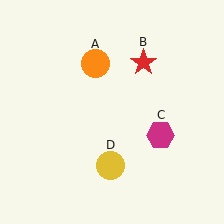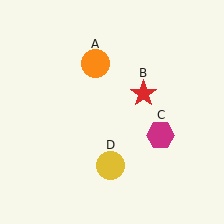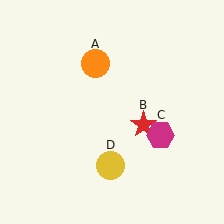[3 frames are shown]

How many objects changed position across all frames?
1 object changed position: red star (object B).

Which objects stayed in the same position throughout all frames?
Orange circle (object A) and magenta hexagon (object C) and yellow circle (object D) remained stationary.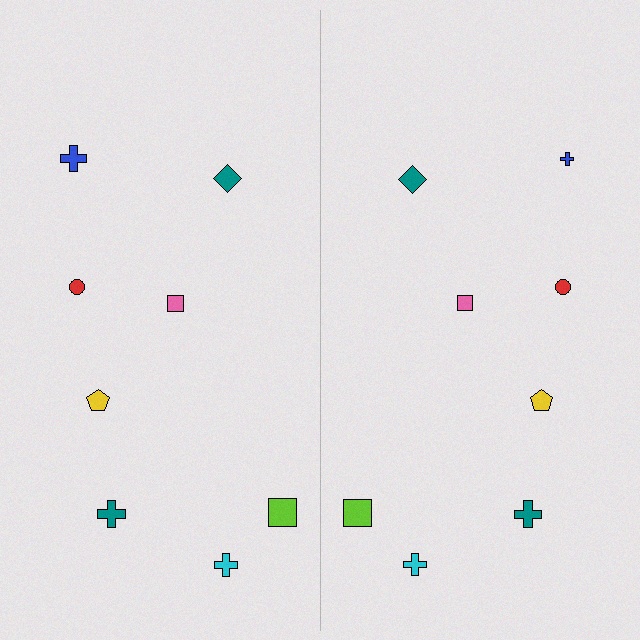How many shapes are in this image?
There are 16 shapes in this image.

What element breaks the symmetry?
The blue cross on the right side has a different size than its mirror counterpart.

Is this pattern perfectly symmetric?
No, the pattern is not perfectly symmetric. The blue cross on the right side has a different size than its mirror counterpart.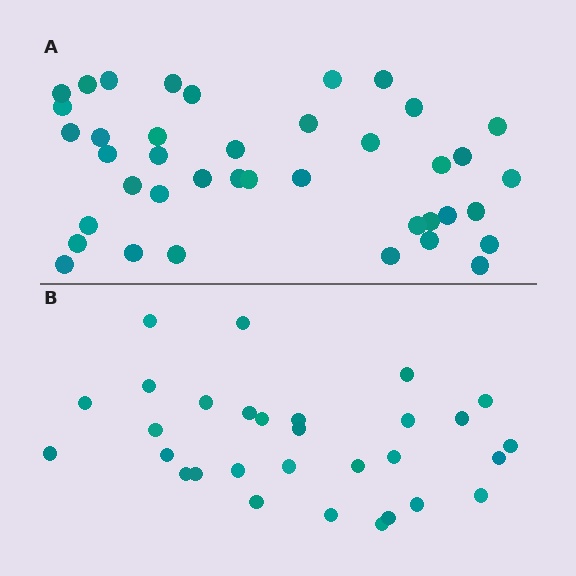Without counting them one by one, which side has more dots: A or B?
Region A (the top region) has more dots.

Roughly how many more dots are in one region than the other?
Region A has roughly 10 or so more dots than region B.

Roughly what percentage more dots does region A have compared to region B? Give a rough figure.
About 35% more.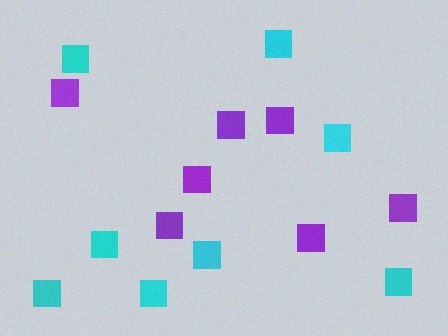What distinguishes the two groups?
There are 2 groups: one group of cyan squares (8) and one group of purple squares (7).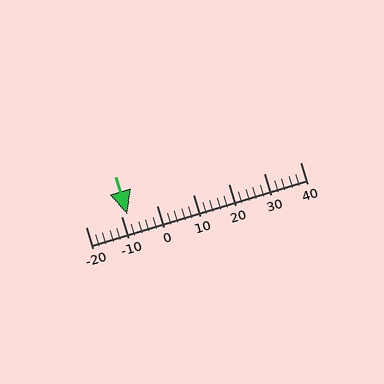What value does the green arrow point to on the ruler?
The green arrow points to approximately -8.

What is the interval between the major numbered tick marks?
The major tick marks are spaced 10 units apart.